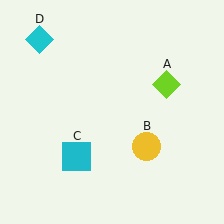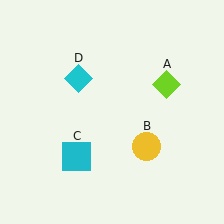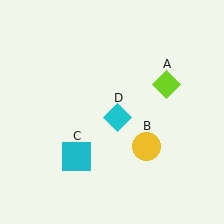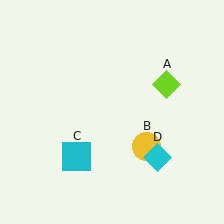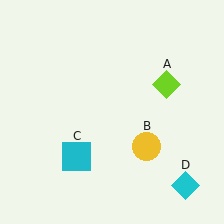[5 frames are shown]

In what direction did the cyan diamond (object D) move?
The cyan diamond (object D) moved down and to the right.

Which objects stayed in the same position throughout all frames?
Lime diamond (object A) and yellow circle (object B) and cyan square (object C) remained stationary.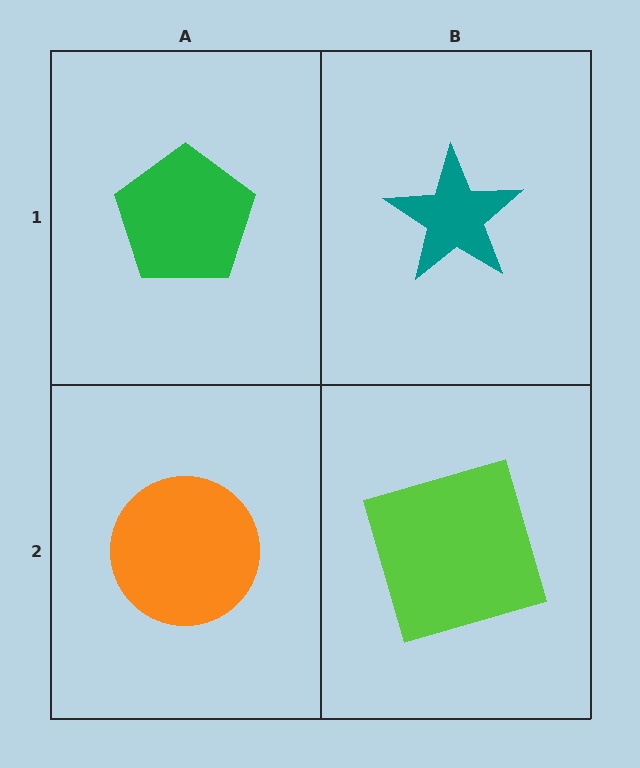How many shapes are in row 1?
2 shapes.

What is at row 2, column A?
An orange circle.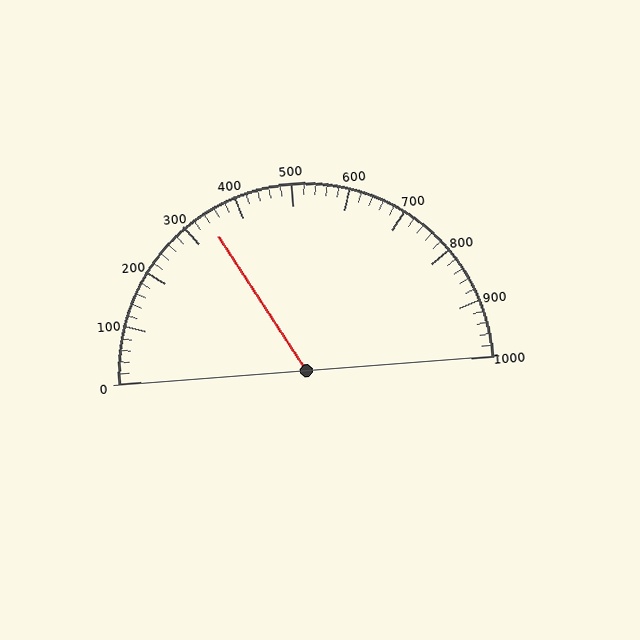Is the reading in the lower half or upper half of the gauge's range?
The reading is in the lower half of the range (0 to 1000).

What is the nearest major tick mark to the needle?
The nearest major tick mark is 300.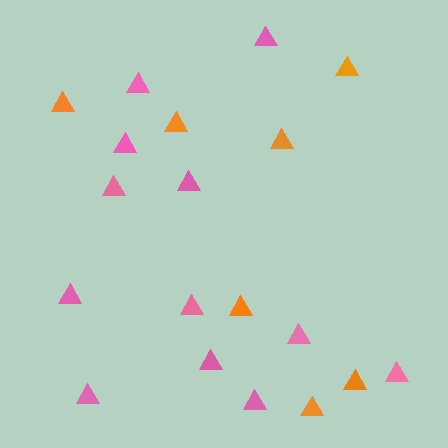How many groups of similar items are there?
There are 2 groups: one group of orange triangles (7) and one group of pink triangles (12).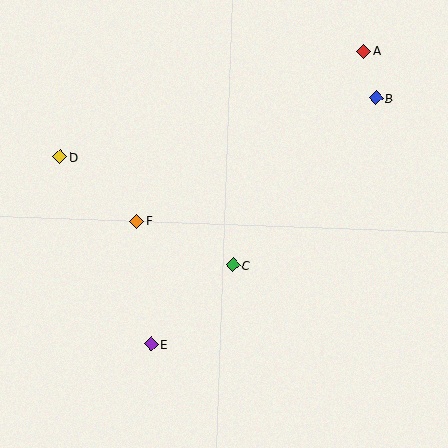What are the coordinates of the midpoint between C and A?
The midpoint between C and A is at (298, 158).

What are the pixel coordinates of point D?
Point D is at (60, 157).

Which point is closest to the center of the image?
Point C at (233, 265) is closest to the center.